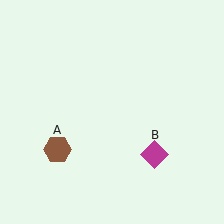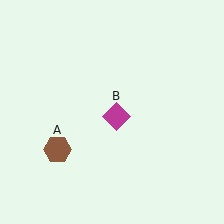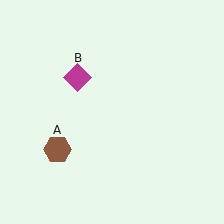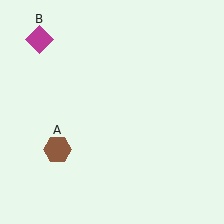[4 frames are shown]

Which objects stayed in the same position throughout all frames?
Brown hexagon (object A) remained stationary.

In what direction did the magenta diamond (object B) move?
The magenta diamond (object B) moved up and to the left.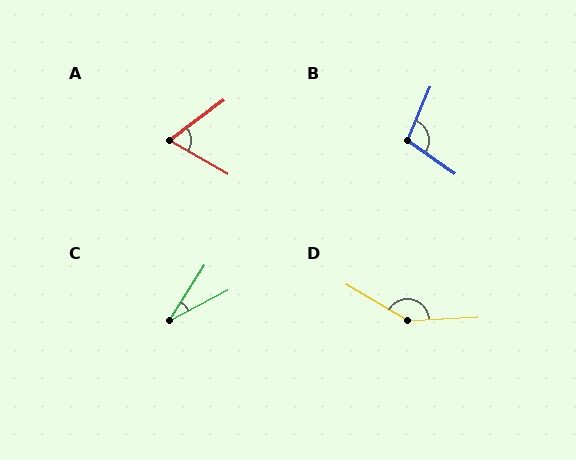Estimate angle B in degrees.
Approximately 103 degrees.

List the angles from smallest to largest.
C (30°), A (66°), B (103°), D (147°).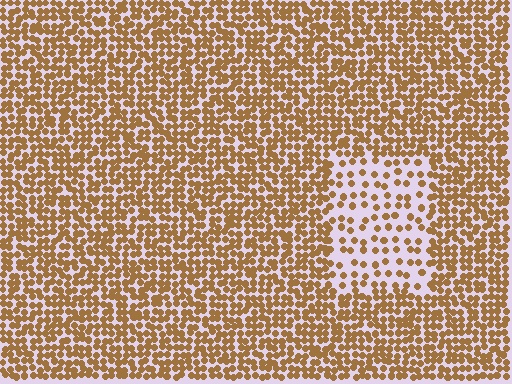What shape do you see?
I see a rectangle.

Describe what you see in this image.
The image contains small brown elements arranged at two different densities. A rectangle-shaped region is visible where the elements are less densely packed than the surrounding area.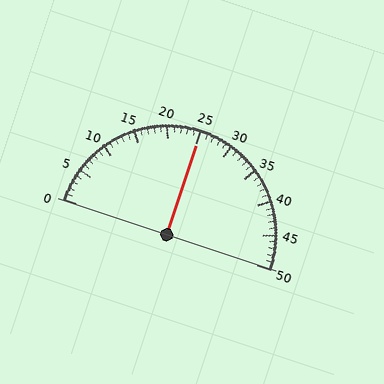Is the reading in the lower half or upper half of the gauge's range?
The reading is in the upper half of the range (0 to 50).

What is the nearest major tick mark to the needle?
The nearest major tick mark is 25.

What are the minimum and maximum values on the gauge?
The gauge ranges from 0 to 50.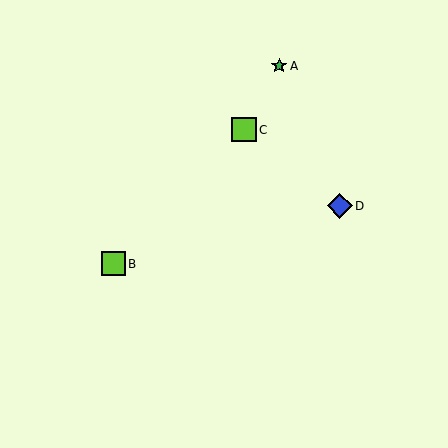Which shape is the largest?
The blue diamond (labeled D) is the largest.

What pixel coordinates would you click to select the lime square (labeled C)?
Click at (244, 130) to select the lime square C.